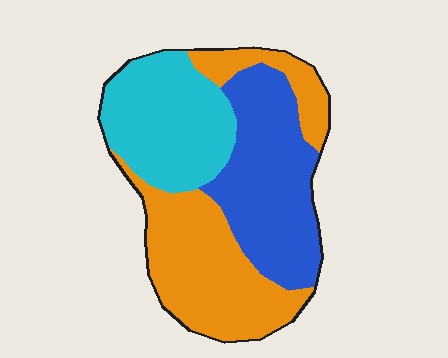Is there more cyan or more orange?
Orange.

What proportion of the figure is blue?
Blue takes up between a sixth and a third of the figure.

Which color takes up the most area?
Orange, at roughly 40%.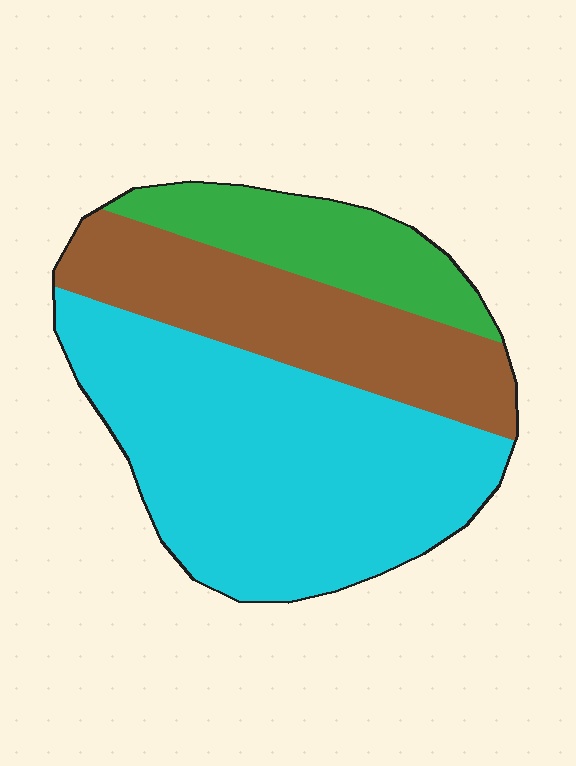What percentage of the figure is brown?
Brown covers around 30% of the figure.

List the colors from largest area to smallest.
From largest to smallest: cyan, brown, green.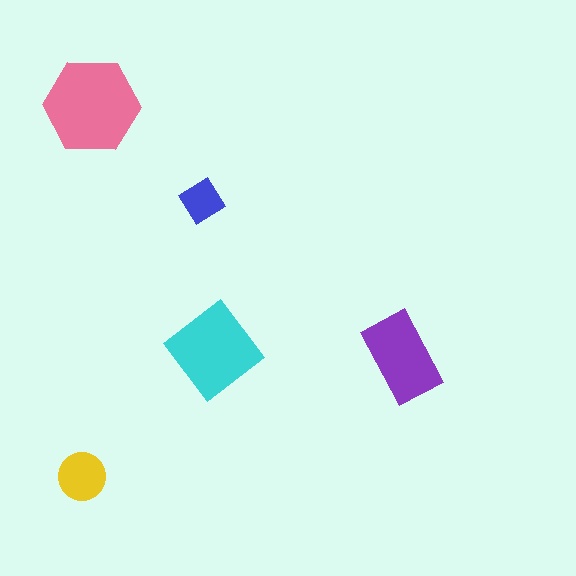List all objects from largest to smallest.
The pink hexagon, the cyan diamond, the purple rectangle, the yellow circle, the blue diamond.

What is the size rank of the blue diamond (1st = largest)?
5th.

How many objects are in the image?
There are 5 objects in the image.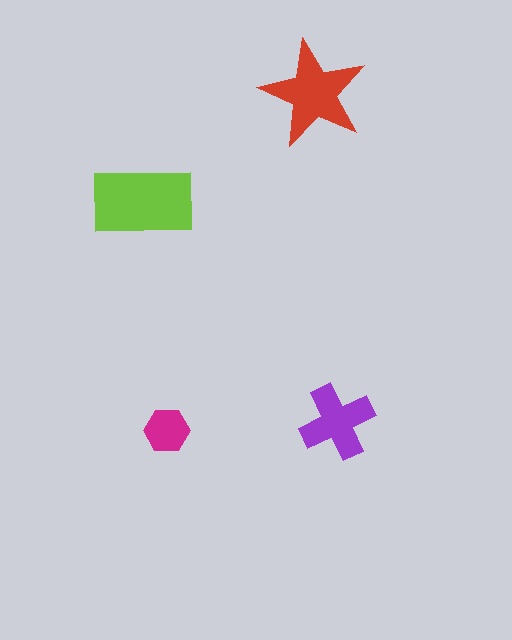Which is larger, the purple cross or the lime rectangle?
The lime rectangle.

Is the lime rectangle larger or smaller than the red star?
Larger.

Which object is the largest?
The lime rectangle.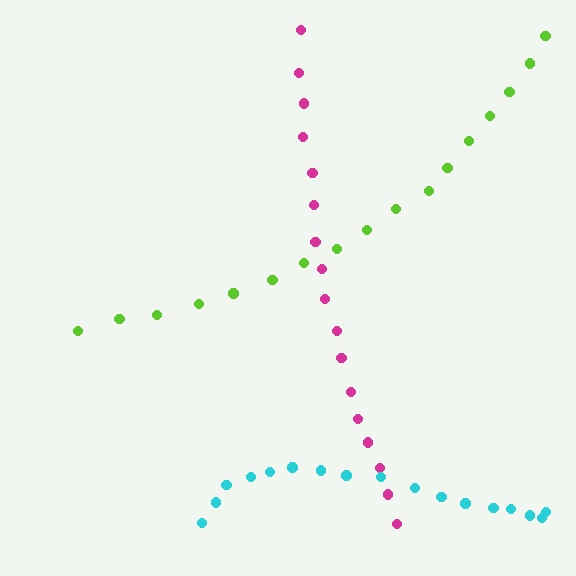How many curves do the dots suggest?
There are 3 distinct paths.